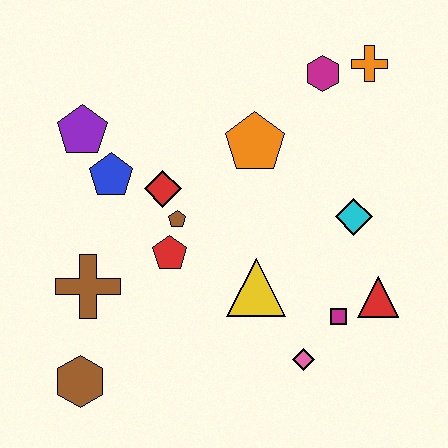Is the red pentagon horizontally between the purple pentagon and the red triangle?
Yes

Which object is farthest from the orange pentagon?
The brown hexagon is farthest from the orange pentagon.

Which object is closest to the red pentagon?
The brown pentagon is closest to the red pentagon.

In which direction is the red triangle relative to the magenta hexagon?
The red triangle is below the magenta hexagon.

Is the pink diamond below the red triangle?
Yes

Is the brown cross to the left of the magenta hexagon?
Yes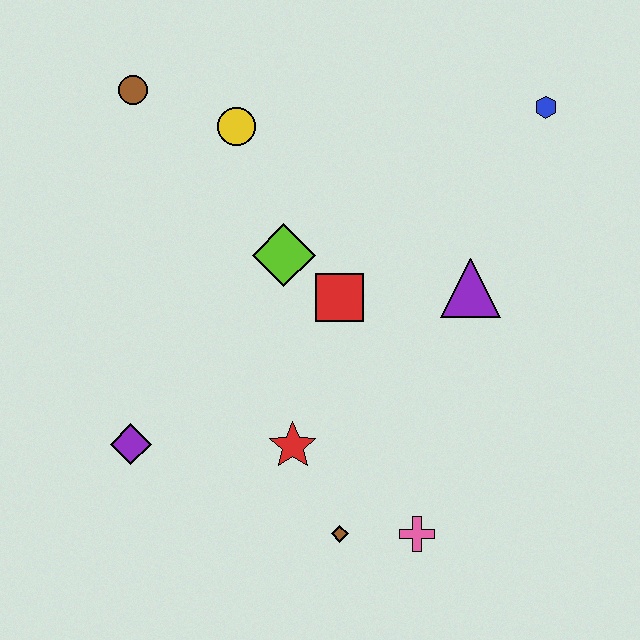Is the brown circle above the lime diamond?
Yes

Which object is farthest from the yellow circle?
The pink cross is farthest from the yellow circle.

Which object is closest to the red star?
The brown diamond is closest to the red star.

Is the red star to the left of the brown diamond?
Yes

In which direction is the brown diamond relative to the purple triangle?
The brown diamond is below the purple triangle.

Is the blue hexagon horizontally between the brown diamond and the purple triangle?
No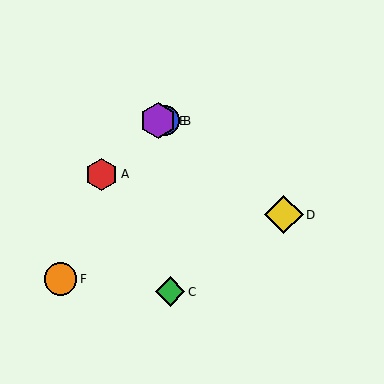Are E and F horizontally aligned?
No, E is at y≈121 and F is at y≈279.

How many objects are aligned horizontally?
2 objects (B, E) are aligned horizontally.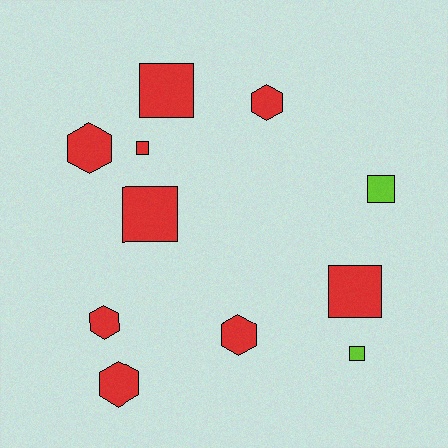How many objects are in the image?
There are 11 objects.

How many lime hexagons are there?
There are no lime hexagons.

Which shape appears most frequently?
Square, with 6 objects.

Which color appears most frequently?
Red, with 9 objects.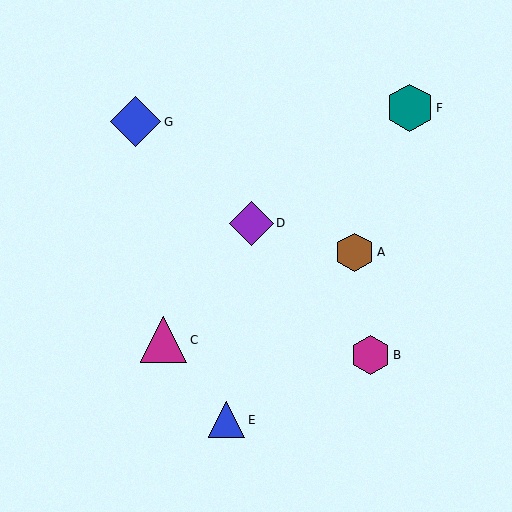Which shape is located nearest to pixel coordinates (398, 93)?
The teal hexagon (labeled F) at (410, 108) is nearest to that location.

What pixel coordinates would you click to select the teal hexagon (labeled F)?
Click at (410, 108) to select the teal hexagon F.